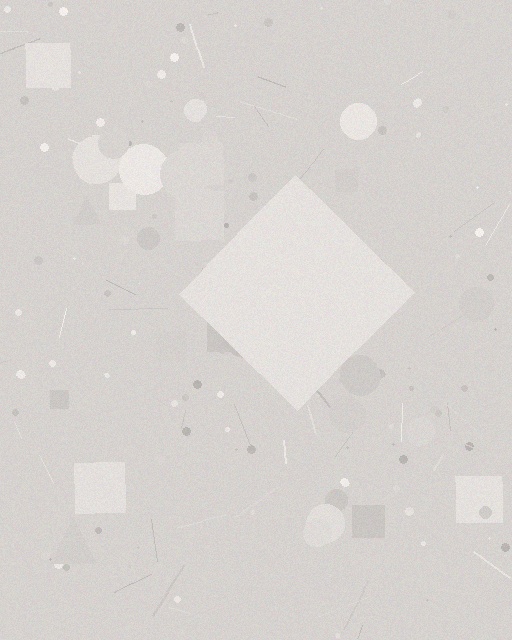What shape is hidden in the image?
A diamond is hidden in the image.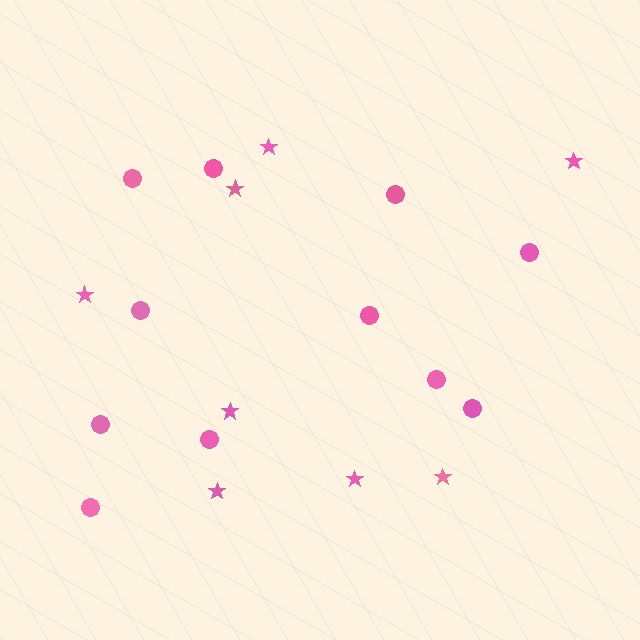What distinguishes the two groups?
There are 2 groups: one group of circles (11) and one group of stars (8).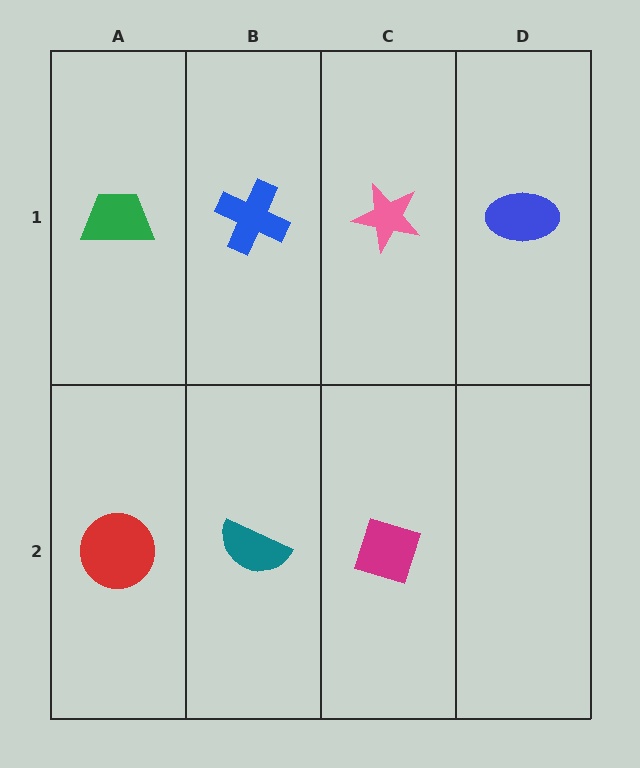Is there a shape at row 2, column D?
No, that cell is empty.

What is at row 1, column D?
A blue ellipse.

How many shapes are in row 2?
3 shapes.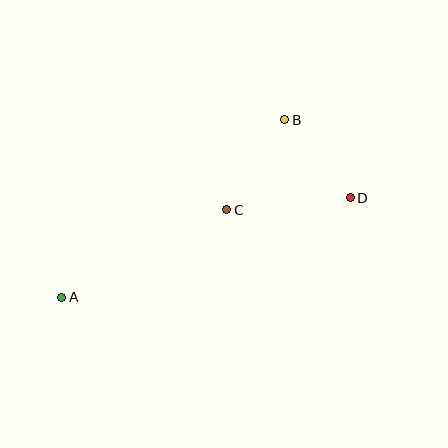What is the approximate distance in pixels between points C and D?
The distance between C and D is approximately 124 pixels.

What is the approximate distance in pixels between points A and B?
The distance between A and B is approximately 285 pixels.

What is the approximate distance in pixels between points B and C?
The distance between B and C is approximately 107 pixels.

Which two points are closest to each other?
Points B and D are closest to each other.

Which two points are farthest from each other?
Points A and D are farthest from each other.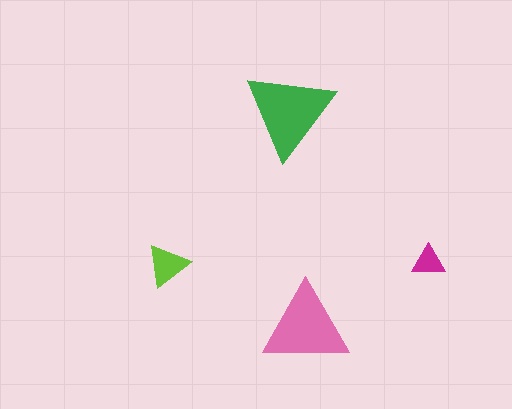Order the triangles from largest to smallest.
the green one, the pink one, the lime one, the magenta one.